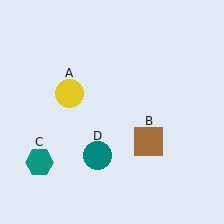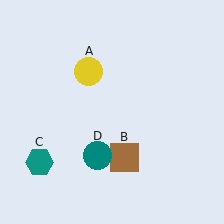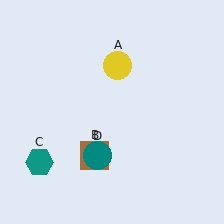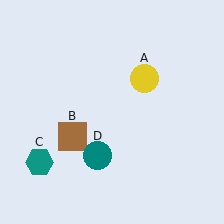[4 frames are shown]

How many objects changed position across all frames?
2 objects changed position: yellow circle (object A), brown square (object B).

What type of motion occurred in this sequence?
The yellow circle (object A), brown square (object B) rotated clockwise around the center of the scene.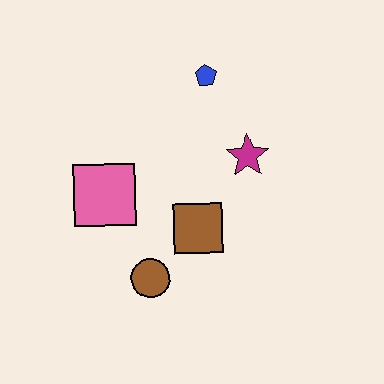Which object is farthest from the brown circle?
The blue pentagon is farthest from the brown circle.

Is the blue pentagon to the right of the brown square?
Yes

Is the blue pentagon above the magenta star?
Yes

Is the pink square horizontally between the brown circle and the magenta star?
No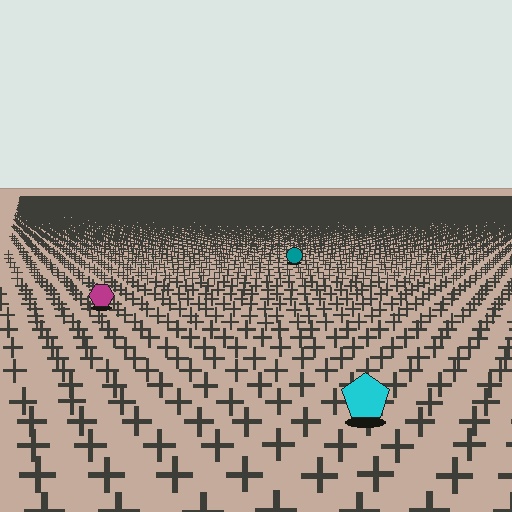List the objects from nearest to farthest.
From nearest to farthest: the cyan pentagon, the magenta hexagon, the teal circle.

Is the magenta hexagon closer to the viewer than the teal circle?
Yes. The magenta hexagon is closer — you can tell from the texture gradient: the ground texture is coarser near it.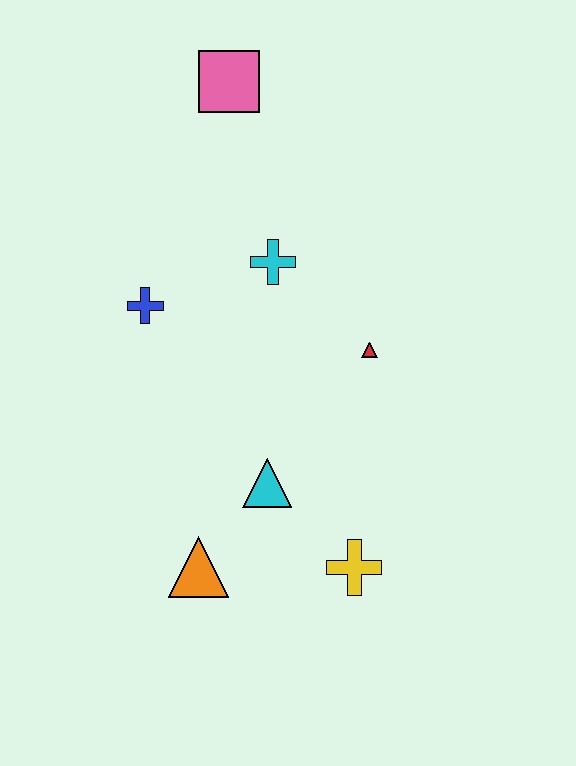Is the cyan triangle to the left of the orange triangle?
No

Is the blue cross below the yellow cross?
No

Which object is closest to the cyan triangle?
The orange triangle is closest to the cyan triangle.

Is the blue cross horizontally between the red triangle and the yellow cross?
No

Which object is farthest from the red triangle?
The pink square is farthest from the red triangle.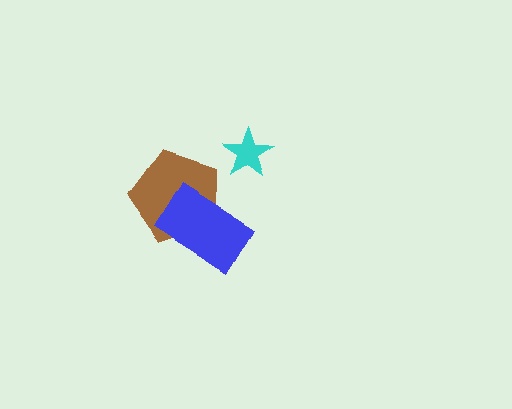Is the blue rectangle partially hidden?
No, no other shape covers it.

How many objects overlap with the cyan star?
0 objects overlap with the cyan star.